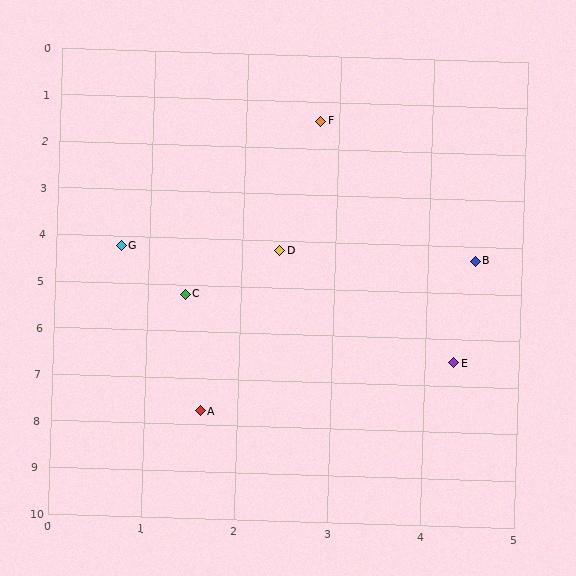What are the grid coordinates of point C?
Point C is at approximately (1.4, 5.2).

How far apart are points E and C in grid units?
Points E and C are about 3.2 grid units apart.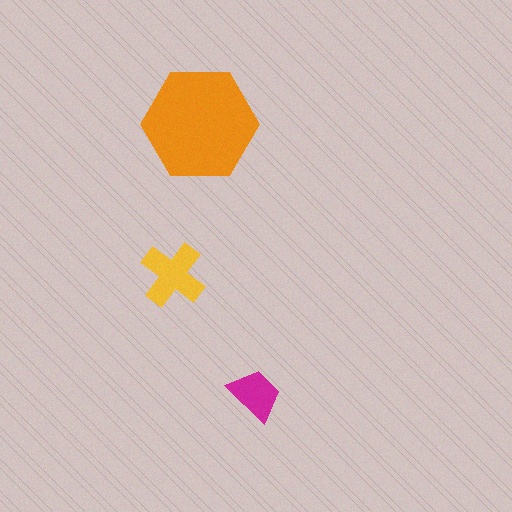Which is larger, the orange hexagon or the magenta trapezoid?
The orange hexagon.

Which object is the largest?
The orange hexagon.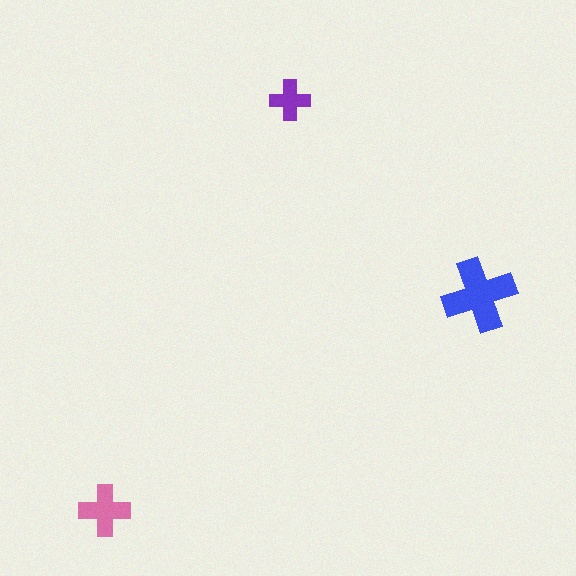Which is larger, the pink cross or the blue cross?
The blue one.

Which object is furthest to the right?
The blue cross is rightmost.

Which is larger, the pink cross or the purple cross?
The pink one.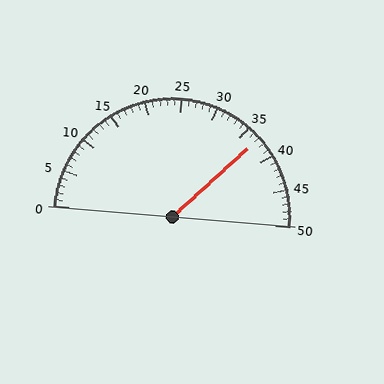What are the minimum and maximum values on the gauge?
The gauge ranges from 0 to 50.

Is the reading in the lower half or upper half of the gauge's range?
The reading is in the upper half of the range (0 to 50).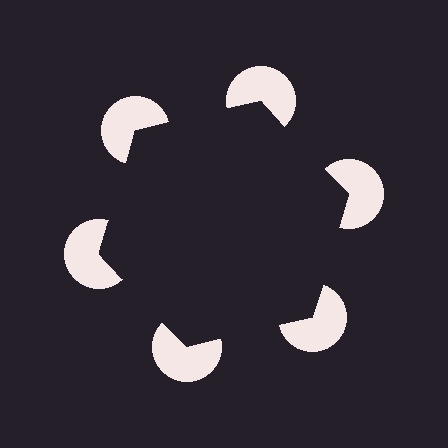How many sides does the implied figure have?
6 sides.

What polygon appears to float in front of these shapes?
An illusory hexagon — its edges are inferred from the aligned wedge cuts in the pac-man discs, not physically drawn.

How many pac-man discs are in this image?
There are 6 — one at each vertex of the illusory hexagon.